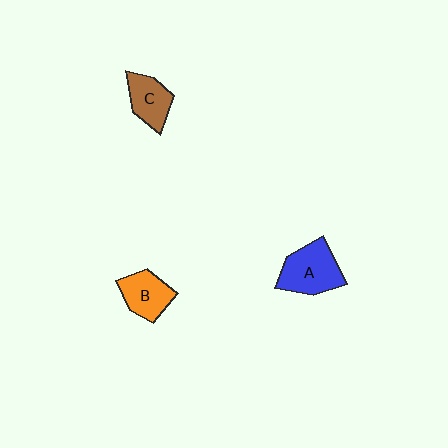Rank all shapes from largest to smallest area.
From largest to smallest: A (blue), B (orange), C (brown).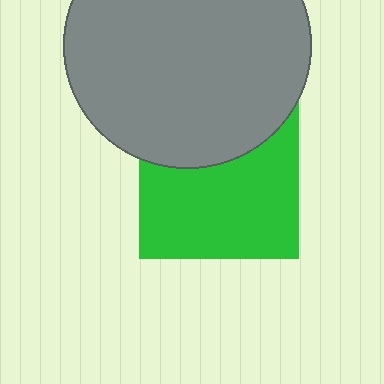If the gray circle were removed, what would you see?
You would see the complete green square.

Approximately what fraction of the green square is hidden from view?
Roughly 35% of the green square is hidden behind the gray circle.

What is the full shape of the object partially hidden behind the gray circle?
The partially hidden object is a green square.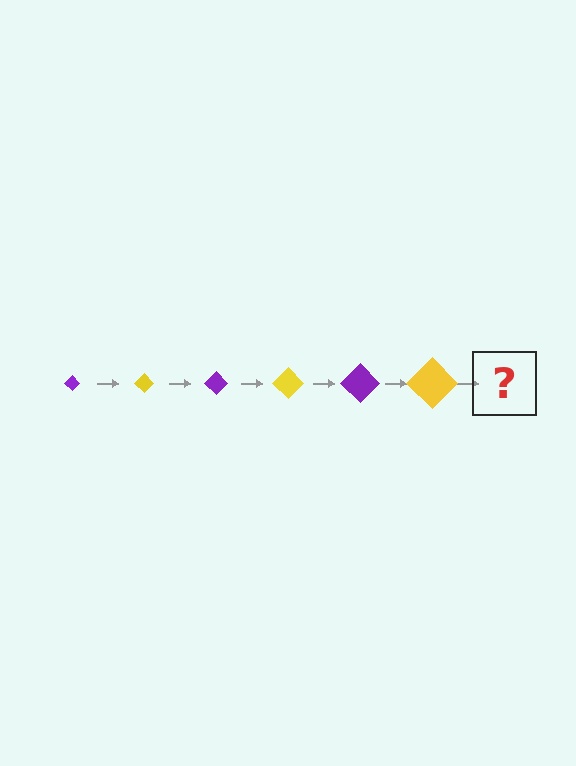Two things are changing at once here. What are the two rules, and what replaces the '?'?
The two rules are that the diamond grows larger each step and the color cycles through purple and yellow. The '?' should be a purple diamond, larger than the previous one.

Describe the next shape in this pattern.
It should be a purple diamond, larger than the previous one.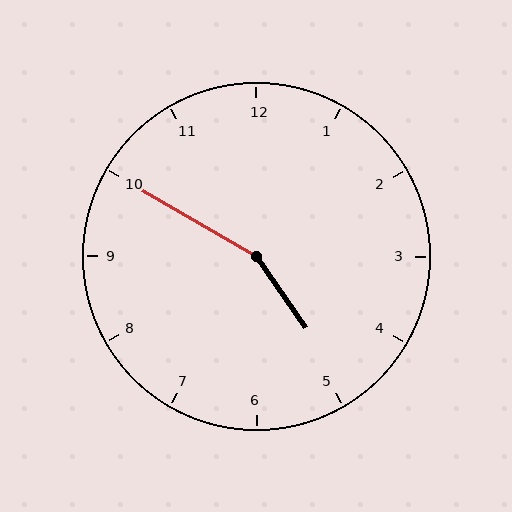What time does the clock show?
4:50.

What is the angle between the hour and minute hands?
Approximately 155 degrees.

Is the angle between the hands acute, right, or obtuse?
It is obtuse.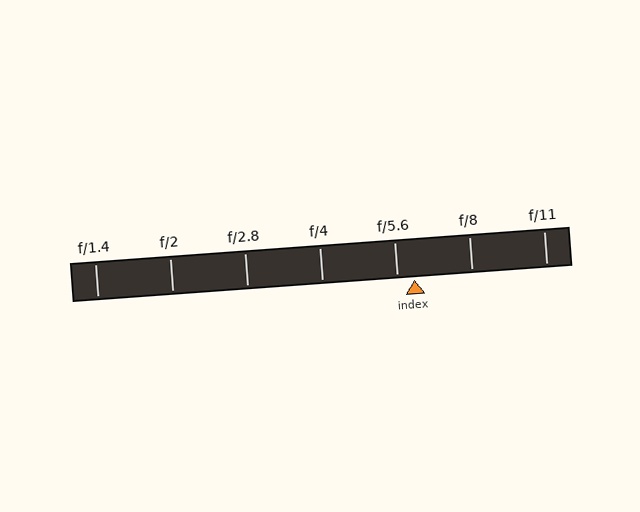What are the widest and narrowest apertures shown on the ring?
The widest aperture shown is f/1.4 and the narrowest is f/11.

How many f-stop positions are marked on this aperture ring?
There are 7 f-stop positions marked.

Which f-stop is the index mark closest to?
The index mark is closest to f/5.6.